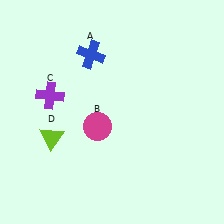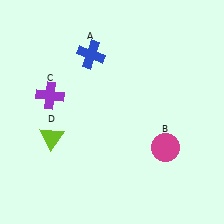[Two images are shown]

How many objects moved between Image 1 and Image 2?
1 object moved between the two images.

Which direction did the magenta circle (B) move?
The magenta circle (B) moved right.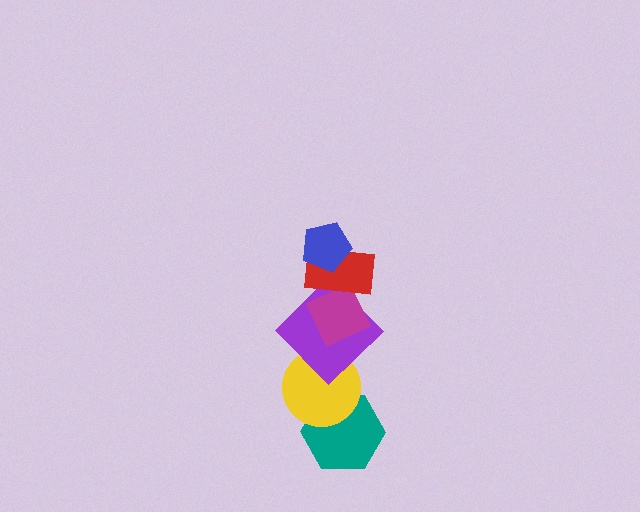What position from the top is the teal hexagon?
The teal hexagon is 6th from the top.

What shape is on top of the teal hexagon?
The yellow circle is on top of the teal hexagon.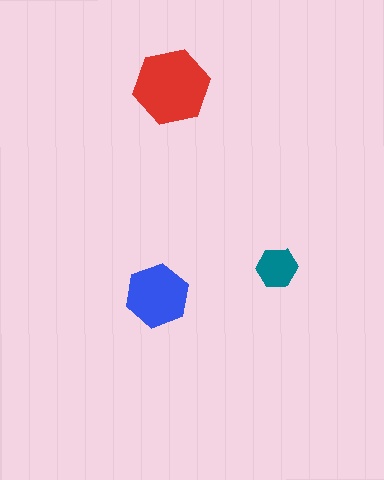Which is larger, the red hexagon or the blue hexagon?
The red one.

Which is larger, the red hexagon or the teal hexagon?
The red one.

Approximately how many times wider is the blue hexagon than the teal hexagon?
About 1.5 times wider.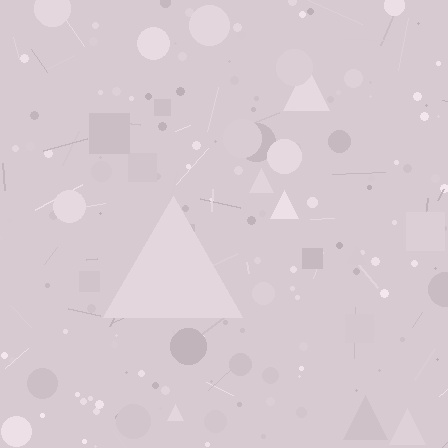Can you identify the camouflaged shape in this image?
The camouflaged shape is a triangle.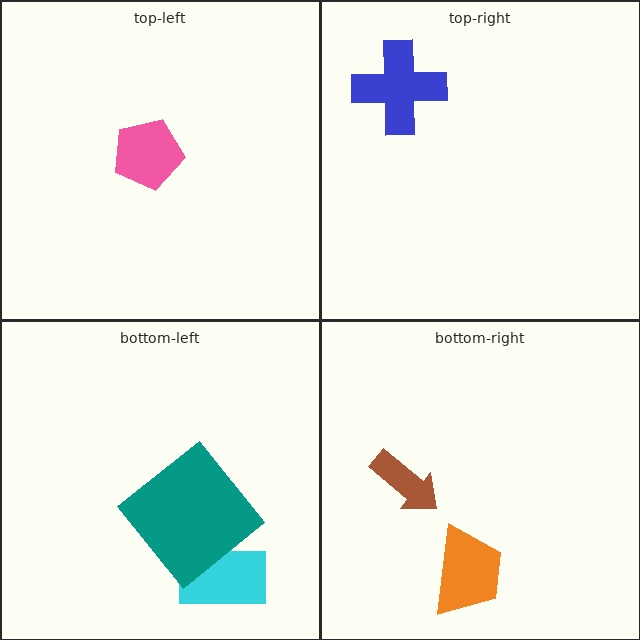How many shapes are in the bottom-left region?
2.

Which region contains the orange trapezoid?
The bottom-right region.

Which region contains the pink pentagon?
The top-left region.